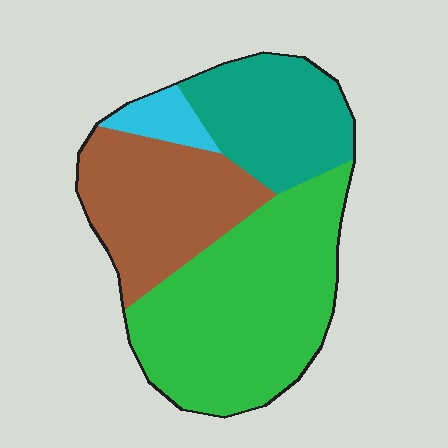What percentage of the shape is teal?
Teal covers around 20% of the shape.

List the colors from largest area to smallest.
From largest to smallest: green, brown, teal, cyan.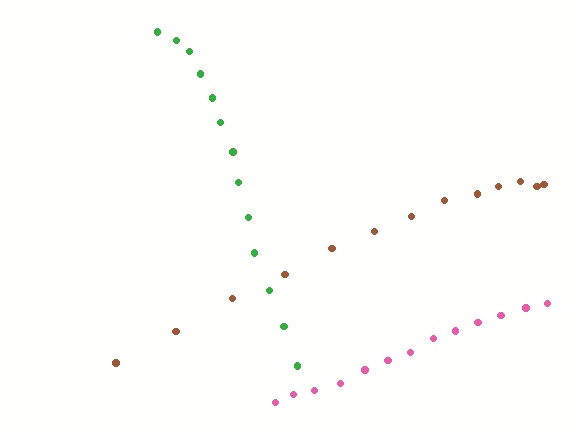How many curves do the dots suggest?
There are 3 distinct paths.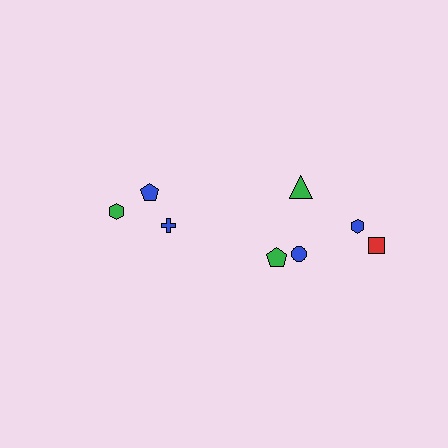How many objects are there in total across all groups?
There are 8 objects.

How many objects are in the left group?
There are 3 objects.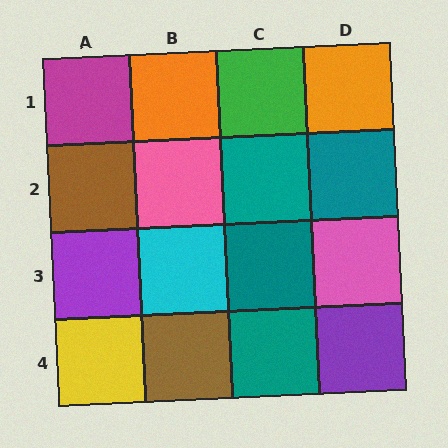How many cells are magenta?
1 cell is magenta.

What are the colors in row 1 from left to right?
Magenta, orange, green, orange.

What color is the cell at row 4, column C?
Teal.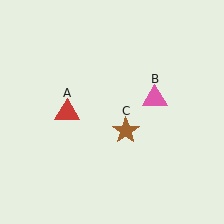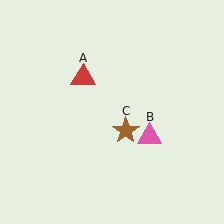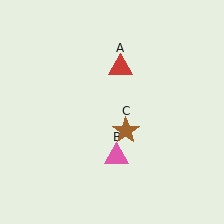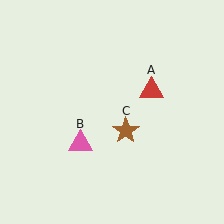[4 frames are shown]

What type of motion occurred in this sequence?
The red triangle (object A), pink triangle (object B) rotated clockwise around the center of the scene.